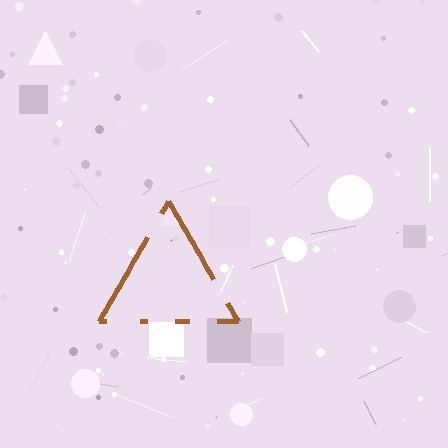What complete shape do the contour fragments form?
The contour fragments form a triangle.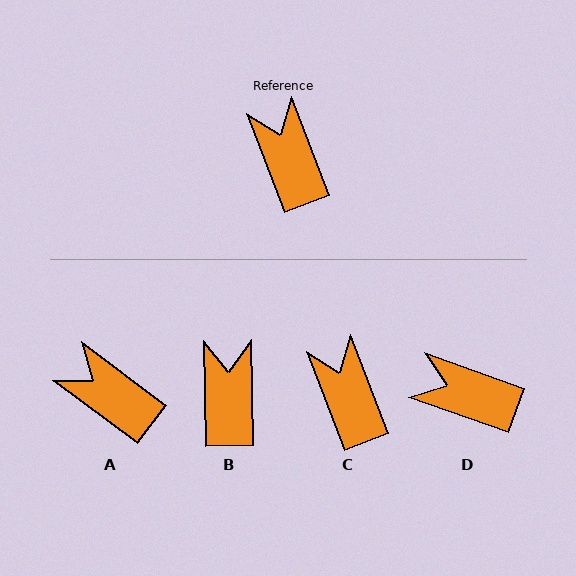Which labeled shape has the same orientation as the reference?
C.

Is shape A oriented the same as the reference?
No, it is off by about 32 degrees.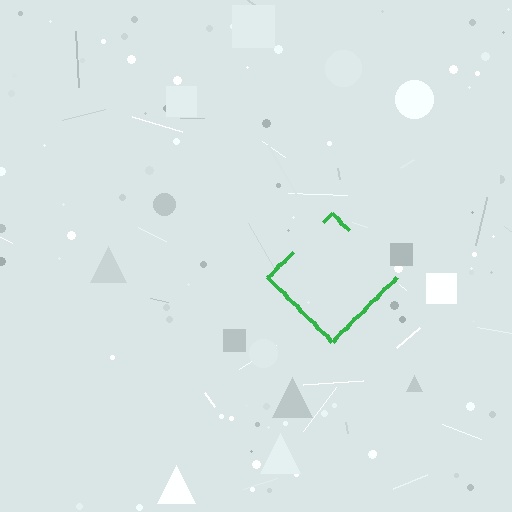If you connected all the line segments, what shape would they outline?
They would outline a diamond.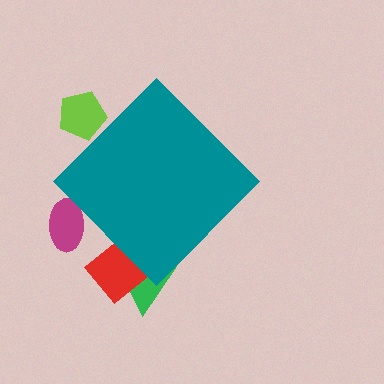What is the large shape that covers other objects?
A teal diamond.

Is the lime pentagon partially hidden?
Yes, the lime pentagon is partially hidden behind the teal diamond.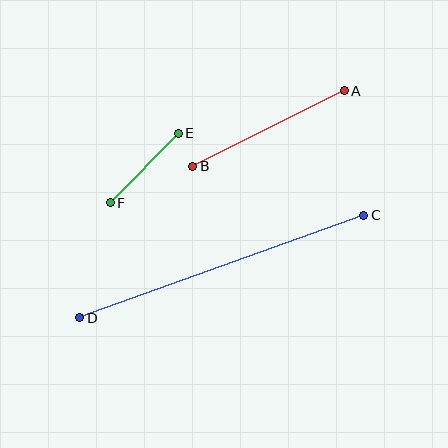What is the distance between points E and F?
The distance is approximately 97 pixels.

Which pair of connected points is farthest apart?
Points C and D are farthest apart.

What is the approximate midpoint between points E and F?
The midpoint is at approximately (144, 168) pixels.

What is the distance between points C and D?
The distance is approximately 302 pixels.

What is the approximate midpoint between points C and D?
The midpoint is at approximately (222, 267) pixels.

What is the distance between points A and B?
The distance is approximately 169 pixels.